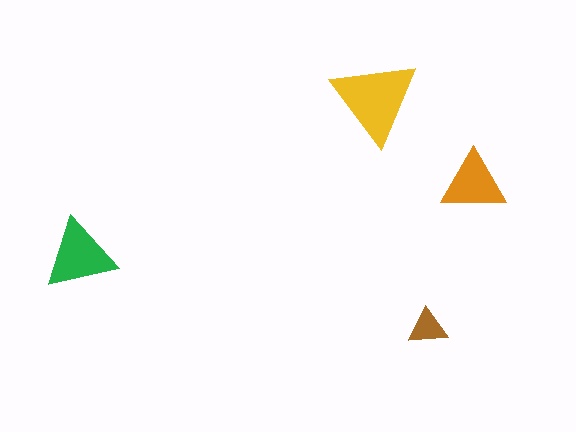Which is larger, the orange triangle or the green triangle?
The green one.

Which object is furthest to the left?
The green triangle is leftmost.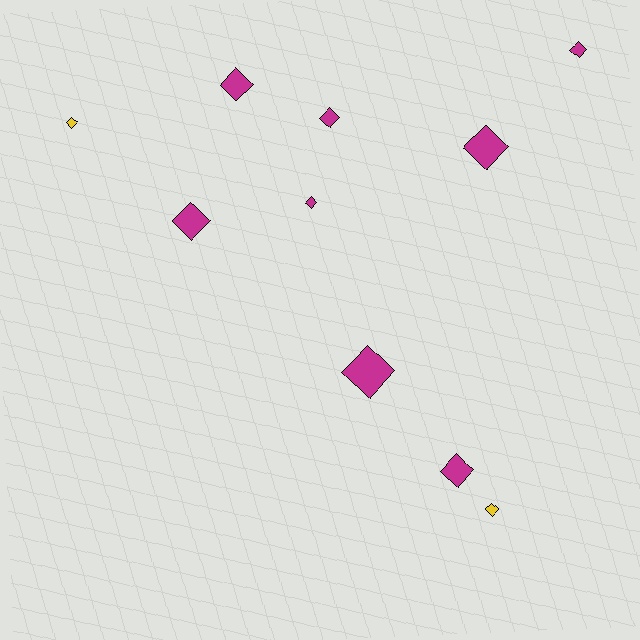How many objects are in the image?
There are 10 objects.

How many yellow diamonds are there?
There are 2 yellow diamonds.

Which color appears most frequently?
Magenta, with 8 objects.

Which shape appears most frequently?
Diamond, with 10 objects.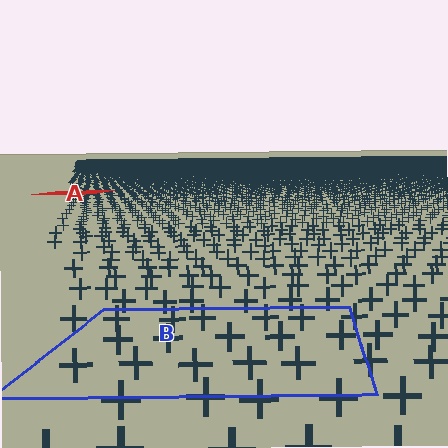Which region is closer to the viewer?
Region B is closer. The texture elements there are larger and more spread out.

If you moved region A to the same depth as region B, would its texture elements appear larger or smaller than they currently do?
They would appear larger. At a closer depth, the same texture elements are projected at a bigger on-screen size.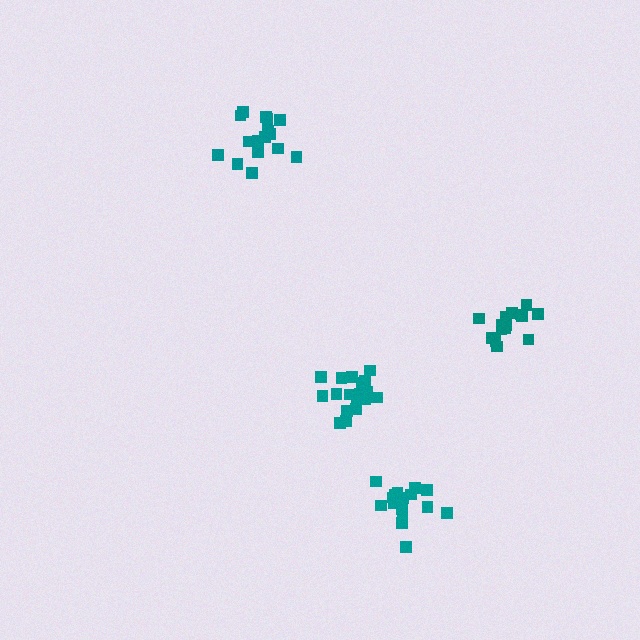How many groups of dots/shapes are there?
There are 4 groups.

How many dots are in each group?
Group 1: 16 dots, Group 2: 16 dots, Group 3: 19 dots, Group 4: 17 dots (68 total).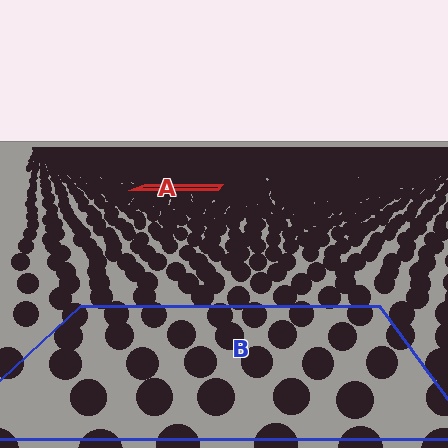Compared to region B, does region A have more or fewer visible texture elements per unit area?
Region A has more texture elements per unit area — they are packed more densely because it is farther away.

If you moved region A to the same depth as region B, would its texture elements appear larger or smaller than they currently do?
They would appear larger. At a closer depth, the same texture elements are projected at a bigger on-screen size.